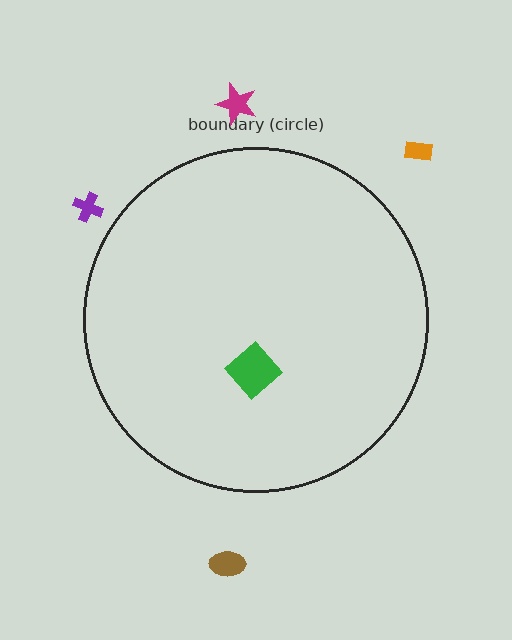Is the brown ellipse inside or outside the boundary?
Outside.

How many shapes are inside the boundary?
1 inside, 4 outside.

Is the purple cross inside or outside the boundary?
Outside.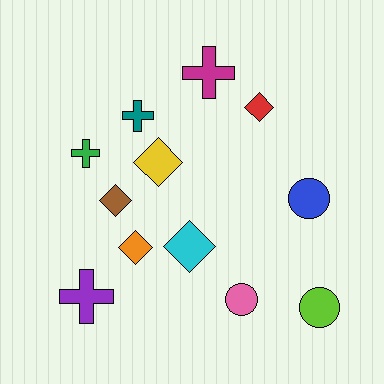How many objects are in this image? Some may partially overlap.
There are 12 objects.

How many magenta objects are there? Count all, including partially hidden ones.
There is 1 magenta object.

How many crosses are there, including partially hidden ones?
There are 4 crosses.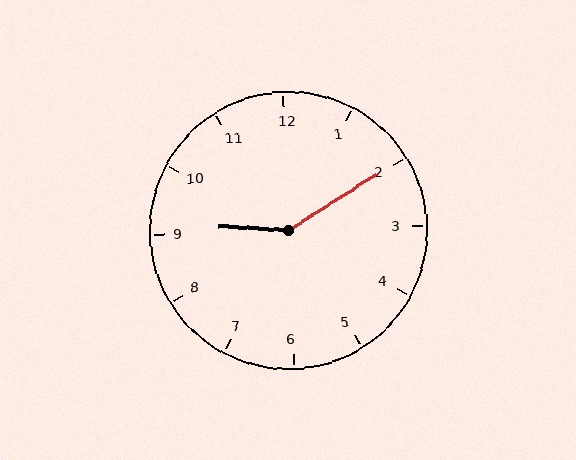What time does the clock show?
9:10.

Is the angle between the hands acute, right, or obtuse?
It is obtuse.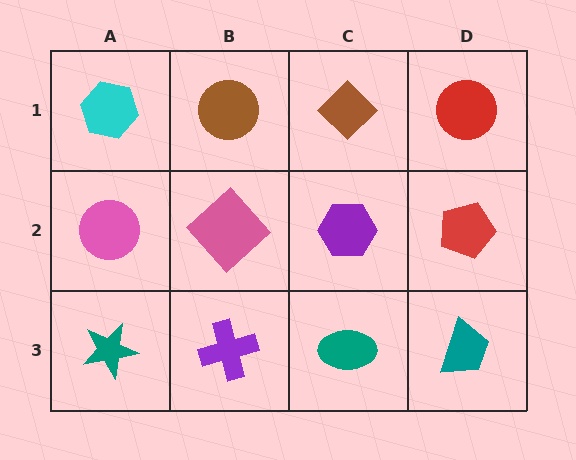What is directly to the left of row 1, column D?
A brown diamond.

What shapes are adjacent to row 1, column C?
A purple hexagon (row 2, column C), a brown circle (row 1, column B), a red circle (row 1, column D).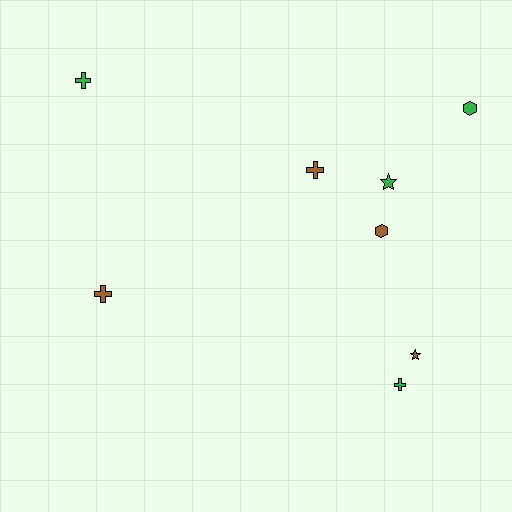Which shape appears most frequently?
Cross, with 4 objects.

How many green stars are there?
There is 1 green star.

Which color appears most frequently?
Green, with 4 objects.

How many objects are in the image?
There are 8 objects.